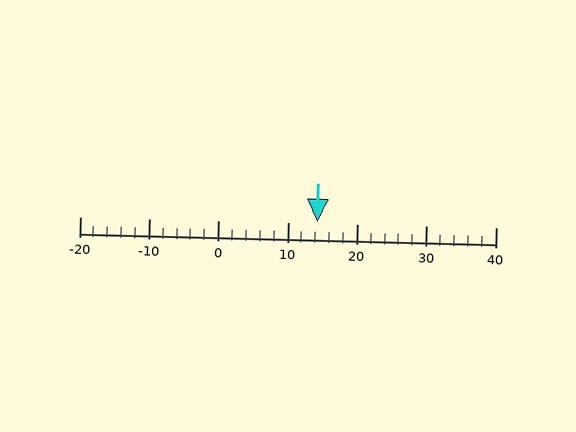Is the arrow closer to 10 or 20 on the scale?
The arrow is closer to 10.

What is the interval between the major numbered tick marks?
The major tick marks are spaced 10 units apart.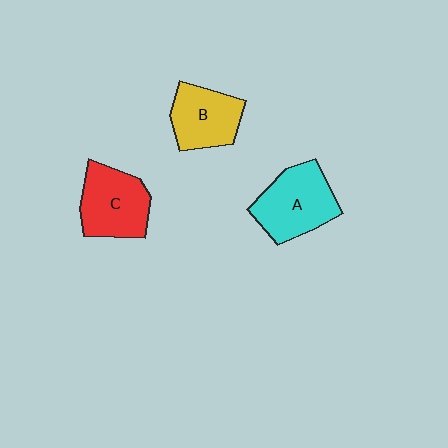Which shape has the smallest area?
Shape B (yellow).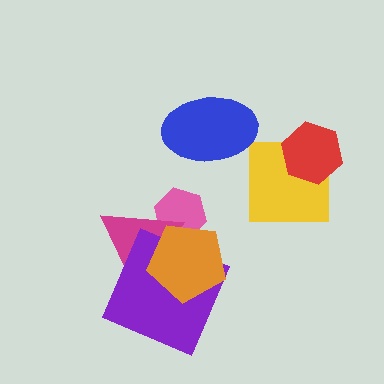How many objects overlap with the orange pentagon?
3 objects overlap with the orange pentagon.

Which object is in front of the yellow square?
The red hexagon is in front of the yellow square.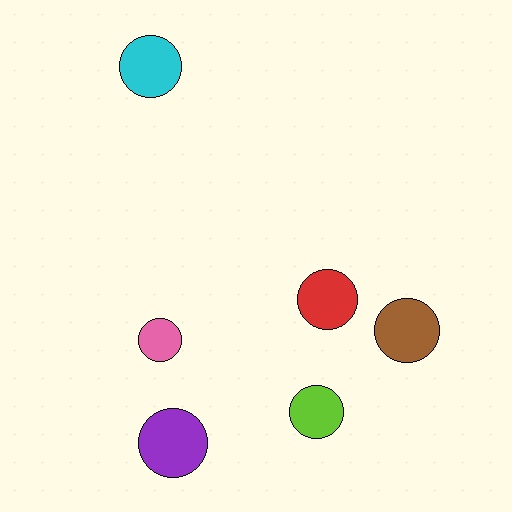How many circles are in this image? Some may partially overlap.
There are 6 circles.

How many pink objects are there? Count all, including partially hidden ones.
There is 1 pink object.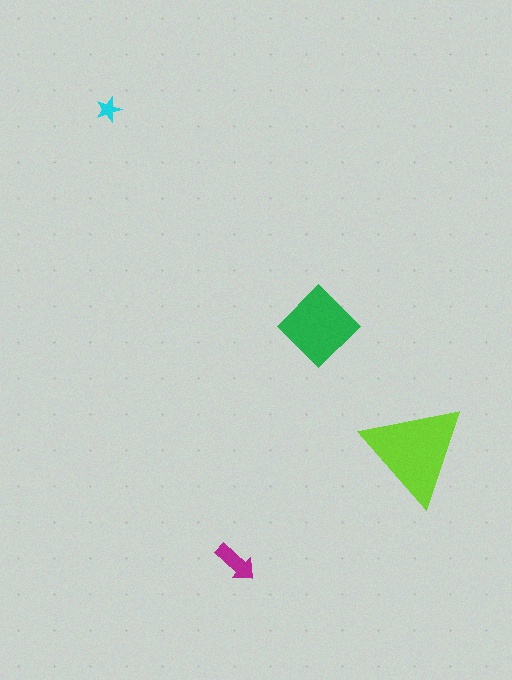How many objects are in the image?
There are 4 objects in the image.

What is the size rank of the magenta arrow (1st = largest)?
3rd.